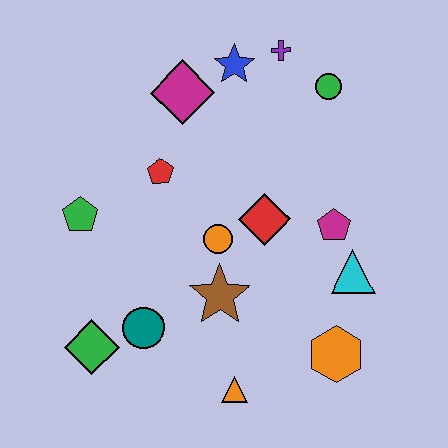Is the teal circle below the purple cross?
Yes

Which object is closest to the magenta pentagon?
The cyan triangle is closest to the magenta pentagon.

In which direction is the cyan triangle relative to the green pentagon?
The cyan triangle is to the right of the green pentagon.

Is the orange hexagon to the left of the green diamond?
No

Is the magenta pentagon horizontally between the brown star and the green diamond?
No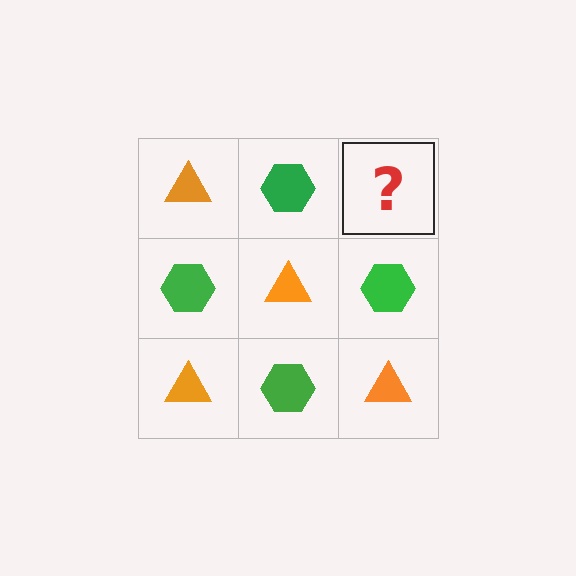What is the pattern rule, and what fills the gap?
The rule is that it alternates orange triangle and green hexagon in a checkerboard pattern. The gap should be filled with an orange triangle.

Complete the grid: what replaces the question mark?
The question mark should be replaced with an orange triangle.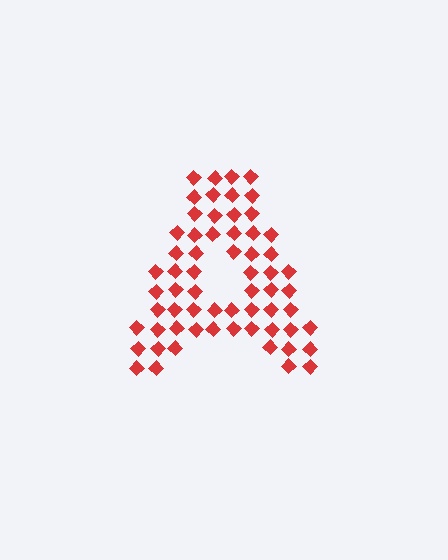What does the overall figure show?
The overall figure shows the letter A.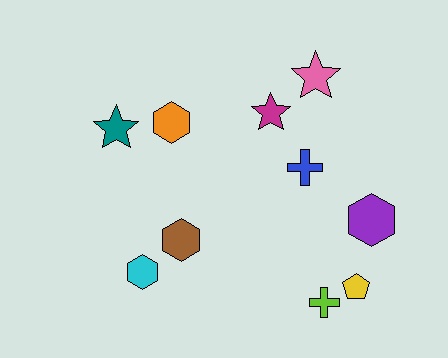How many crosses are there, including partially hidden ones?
There are 2 crosses.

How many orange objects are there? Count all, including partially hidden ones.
There is 1 orange object.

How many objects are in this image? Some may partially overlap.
There are 10 objects.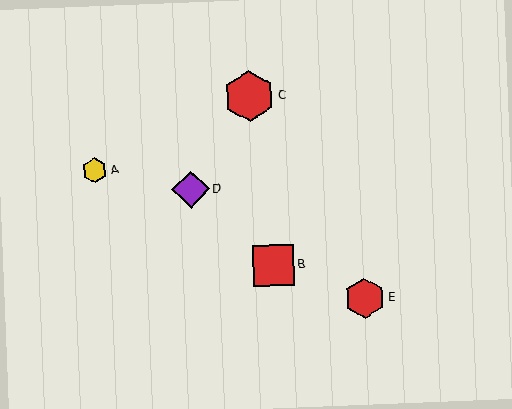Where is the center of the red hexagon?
The center of the red hexagon is at (249, 96).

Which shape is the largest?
The red hexagon (labeled C) is the largest.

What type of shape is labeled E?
Shape E is a red hexagon.